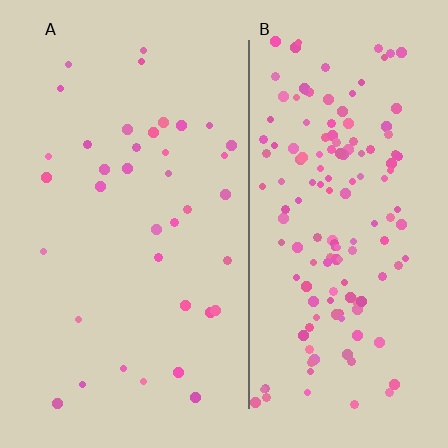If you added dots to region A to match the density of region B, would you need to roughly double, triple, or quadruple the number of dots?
Approximately quadruple.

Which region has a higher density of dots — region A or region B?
B (the right).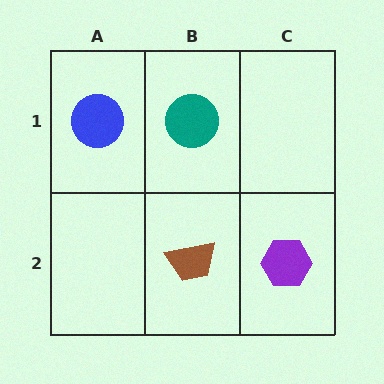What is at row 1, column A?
A blue circle.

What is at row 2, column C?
A purple hexagon.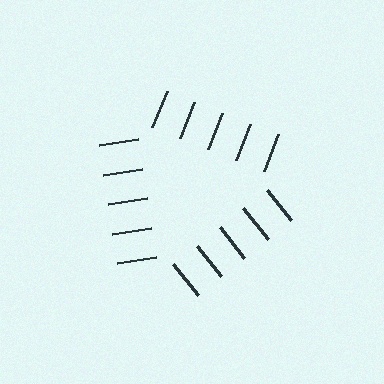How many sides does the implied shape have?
3 sides — the line-ends trace a triangle.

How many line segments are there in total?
15 — 5 along each of the 3 edges.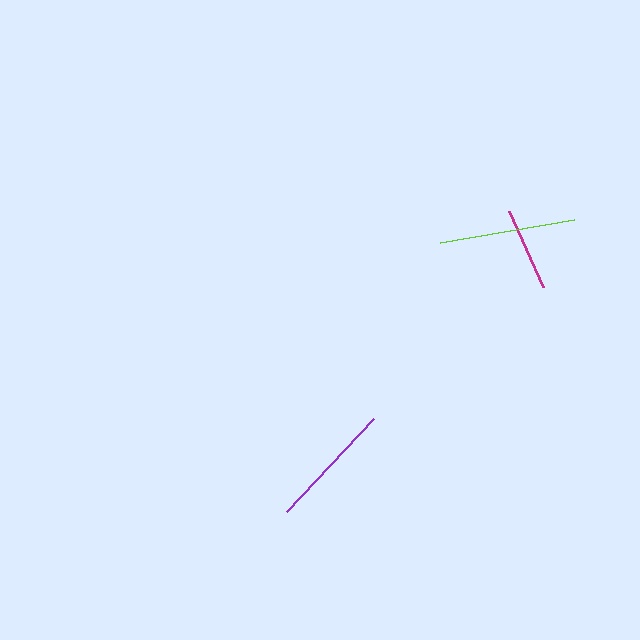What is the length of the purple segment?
The purple segment is approximately 128 pixels long.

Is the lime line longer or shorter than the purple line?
The lime line is longer than the purple line.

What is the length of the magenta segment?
The magenta segment is approximately 83 pixels long.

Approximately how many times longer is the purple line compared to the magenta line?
The purple line is approximately 1.5 times the length of the magenta line.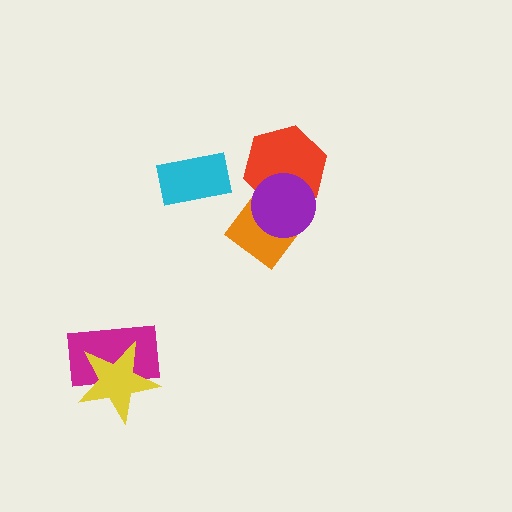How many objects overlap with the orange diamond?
2 objects overlap with the orange diamond.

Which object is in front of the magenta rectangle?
The yellow star is in front of the magenta rectangle.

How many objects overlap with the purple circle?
2 objects overlap with the purple circle.